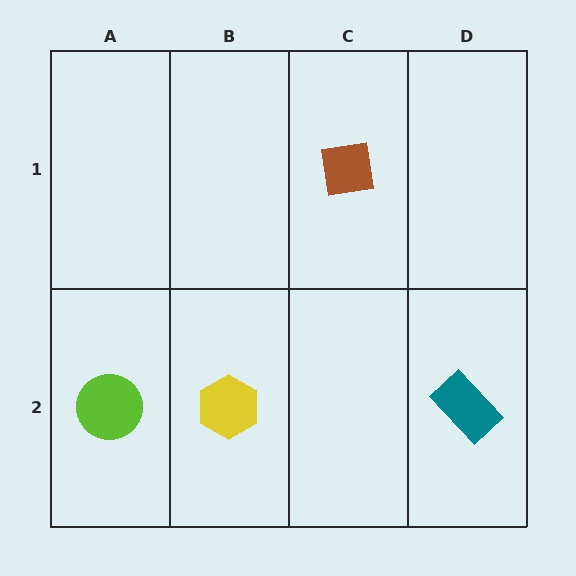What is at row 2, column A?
A lime circle.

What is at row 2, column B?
A yellow hexagon.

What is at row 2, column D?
A teal rectangle.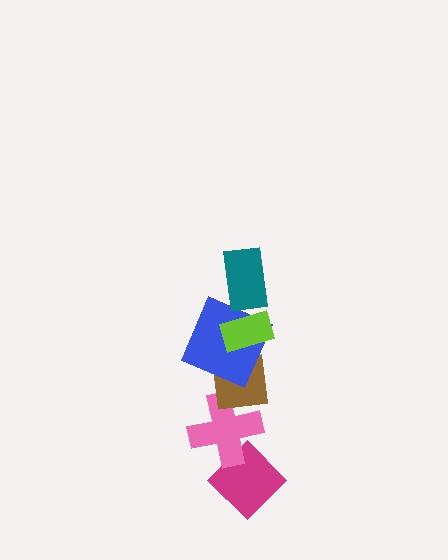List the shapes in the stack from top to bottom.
From top to bottom: the teal rectangle, the lime rectangle, the blue square, the brown square, the pink cross, the magenta diamond.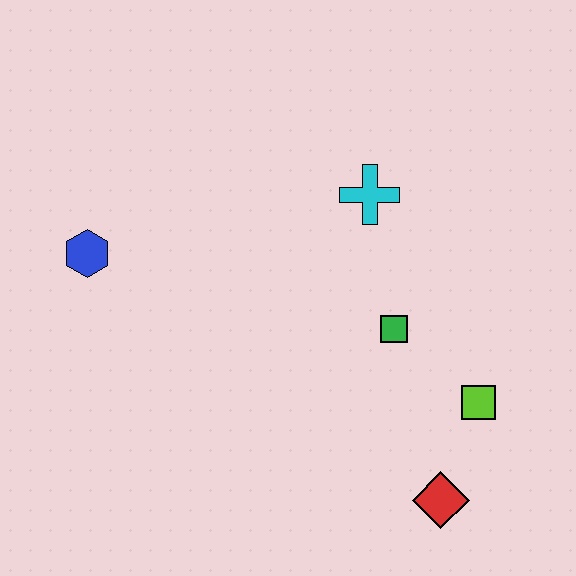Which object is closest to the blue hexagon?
The cyan cross is closest to the blue hexagon.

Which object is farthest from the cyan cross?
The red diamond is farthest from the cyan cross.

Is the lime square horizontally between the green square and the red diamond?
No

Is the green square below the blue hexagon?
Yes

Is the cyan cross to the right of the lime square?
No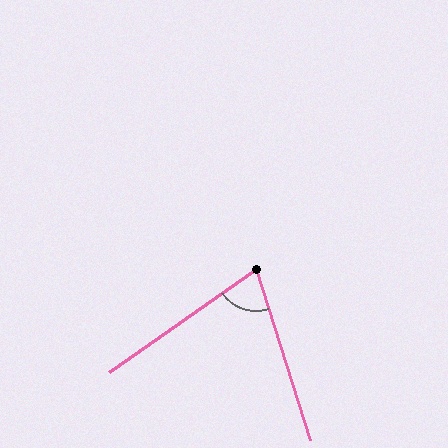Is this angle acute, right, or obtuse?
It is acute.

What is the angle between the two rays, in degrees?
Approximately 73 degrees.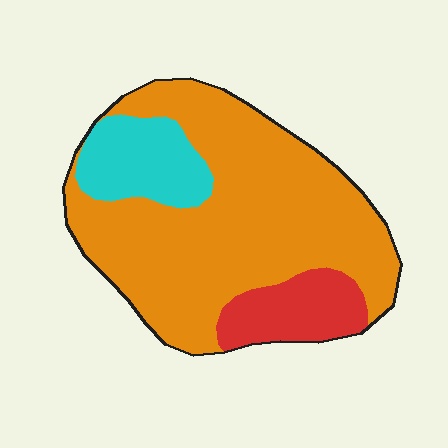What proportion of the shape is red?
Red takes up about one eighth (1/8) of the shape.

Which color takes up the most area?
Orange, at roughly 70%.